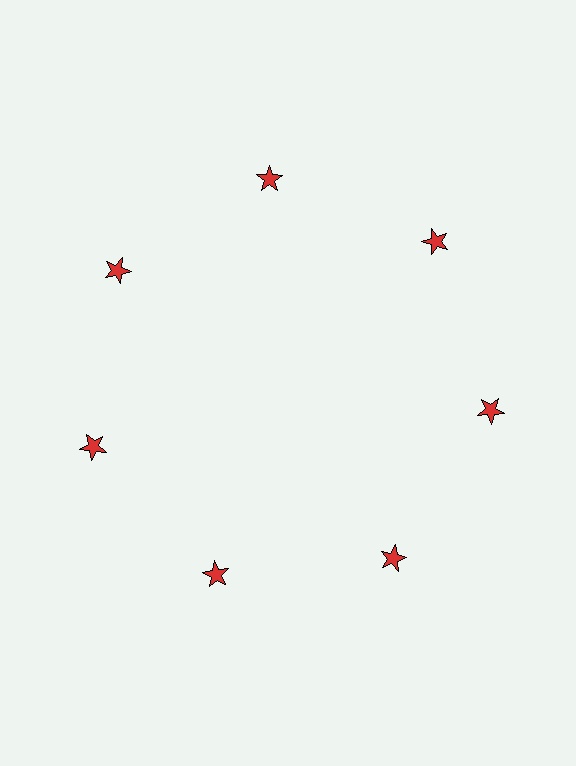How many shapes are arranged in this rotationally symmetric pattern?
There are 7 shapes, arranged in 7 groups of 1.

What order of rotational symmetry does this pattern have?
This pattern has 7-fold rotational symmetry.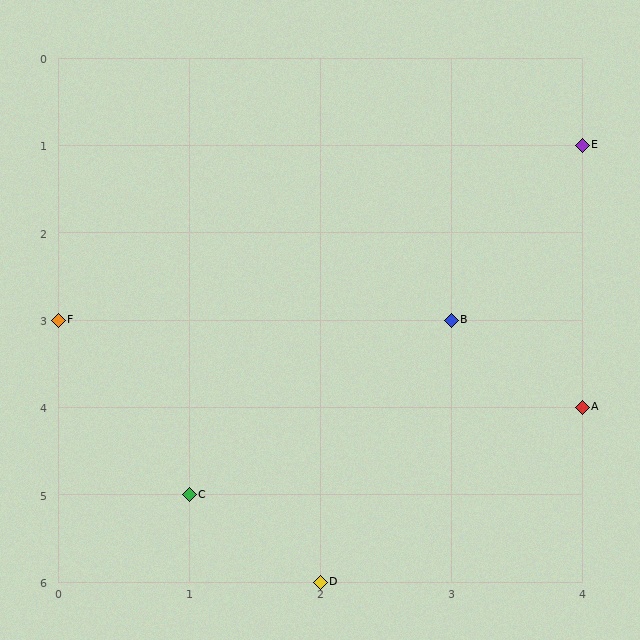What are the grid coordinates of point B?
Point B is at grid coordinates (3, 3).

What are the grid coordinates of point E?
Point E is at grid coordinates (4, 1).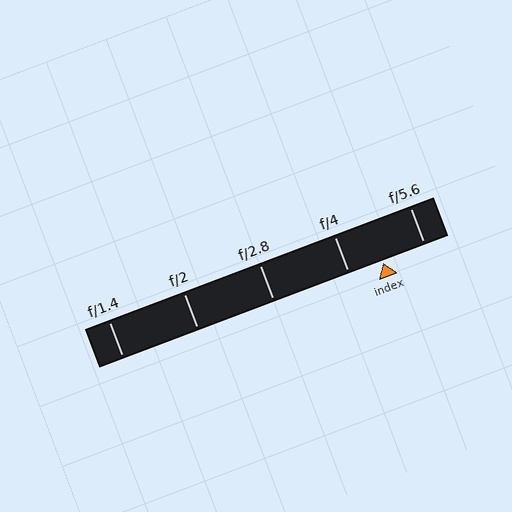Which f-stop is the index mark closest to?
The index mark is closest to f/4.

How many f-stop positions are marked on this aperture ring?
There are 5 f-stop positions marked.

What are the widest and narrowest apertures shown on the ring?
The widest aperture shown is f/1.4 and the narrowest is f/5.6.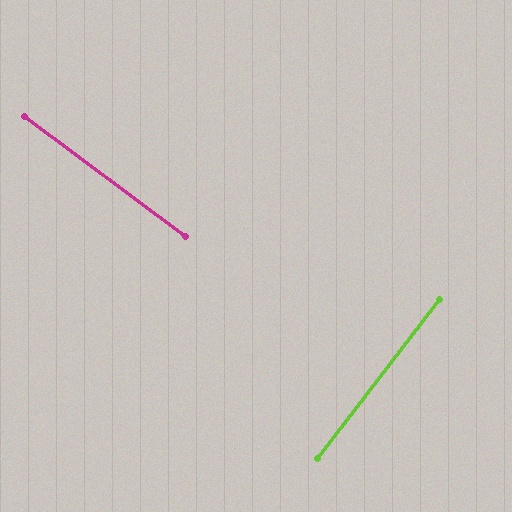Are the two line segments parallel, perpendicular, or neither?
Perpendicular — they meet at approximately 89°.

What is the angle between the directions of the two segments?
Approximately 89 degrees.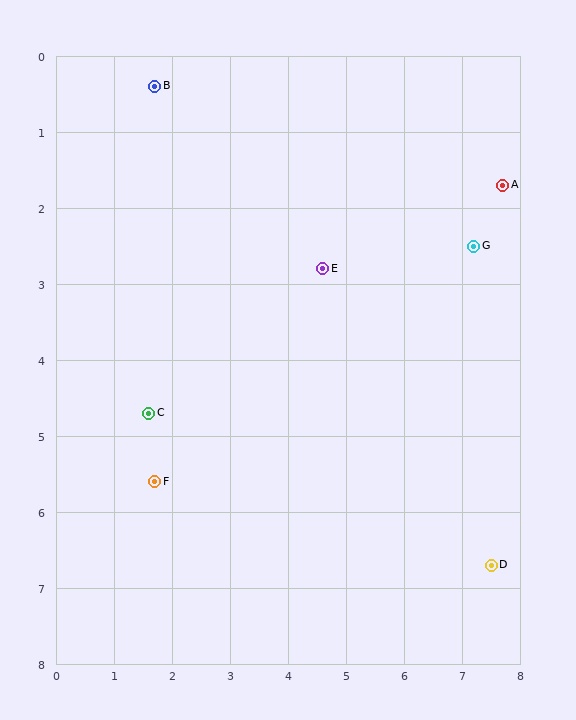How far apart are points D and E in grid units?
Points D and E are about 4.9 grid units apart.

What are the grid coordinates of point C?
Point C is at approximately (1.6, 4.7).